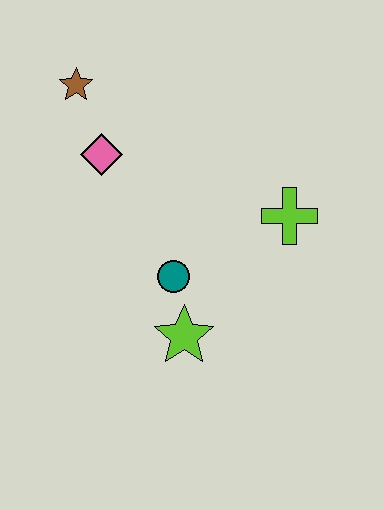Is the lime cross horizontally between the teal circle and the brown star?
No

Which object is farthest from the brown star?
The lime star is farthest from the brown star.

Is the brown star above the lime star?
Yes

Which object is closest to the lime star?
The teal circle is closest to the lime star.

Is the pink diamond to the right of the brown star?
Yes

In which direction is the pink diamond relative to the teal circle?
The pink diamond is above the teal circle.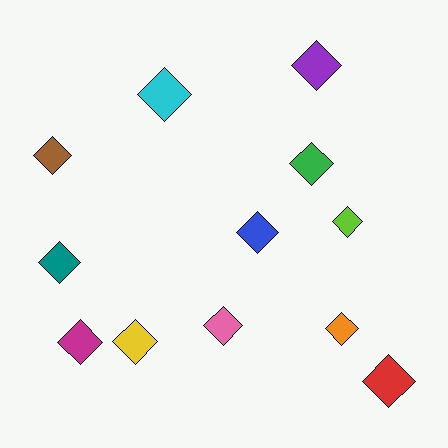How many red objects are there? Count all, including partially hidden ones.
There is 1 red object.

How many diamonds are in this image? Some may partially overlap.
There are 12 diamonds.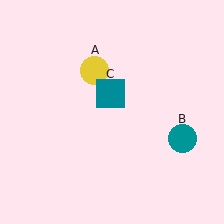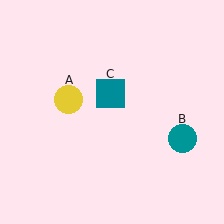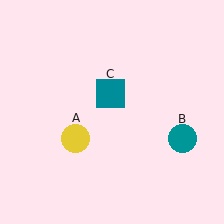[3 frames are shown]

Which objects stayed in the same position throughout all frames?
Teal circle (object B) and teal square (object C) remained stationary.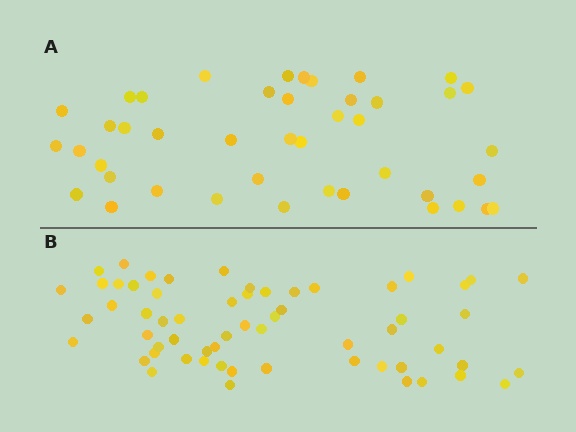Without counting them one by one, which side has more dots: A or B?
Region B (the bottom region) has more dots.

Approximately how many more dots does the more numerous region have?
Region B has approximately 15 more dots than region A.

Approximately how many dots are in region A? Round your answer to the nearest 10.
About 40 dots. (The exact count is 43, which rounds to 40.)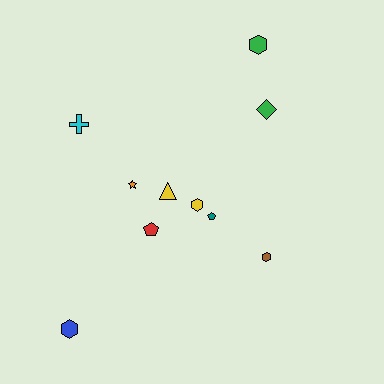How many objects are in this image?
There are 10 objects.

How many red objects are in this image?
There is 1 red object.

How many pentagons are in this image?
There are 2 pentagons.